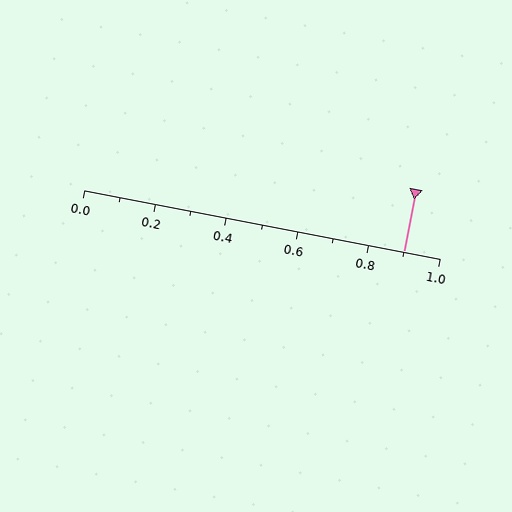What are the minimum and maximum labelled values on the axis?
The axis runs from 0.0 to 1.0.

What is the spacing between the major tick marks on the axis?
The major ticks are spaced 0.2 apart.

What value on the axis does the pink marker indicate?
The marker indicates approximately 0.9.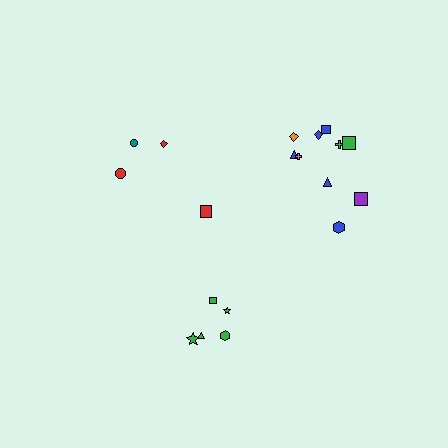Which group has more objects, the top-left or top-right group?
The top-right group.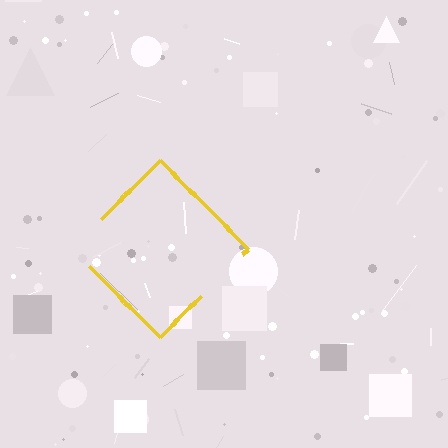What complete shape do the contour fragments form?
The contour fragments form a diamond.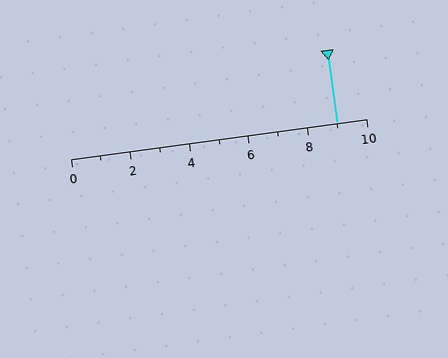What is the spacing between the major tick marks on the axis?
The major ticks are spaced 2 apart.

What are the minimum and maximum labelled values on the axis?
The axis runs from 0 to 10.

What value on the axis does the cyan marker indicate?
The marker indicates approximately 9.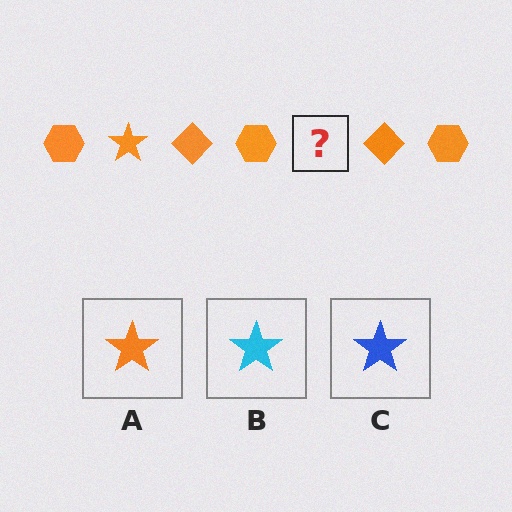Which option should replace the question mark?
Option A.